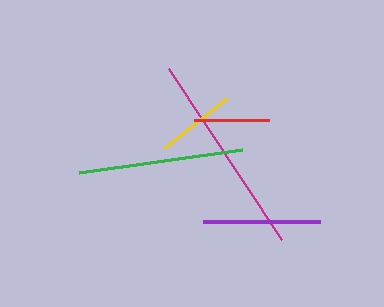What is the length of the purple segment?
The purple segment is approximately 116 pixels long.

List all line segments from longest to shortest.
From longest to shortest: magenta, green, purple, yellow, red.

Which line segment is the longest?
The magenta line is the longest at approximately 205 pixels.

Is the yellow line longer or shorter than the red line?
The yellow line is longer than the red line.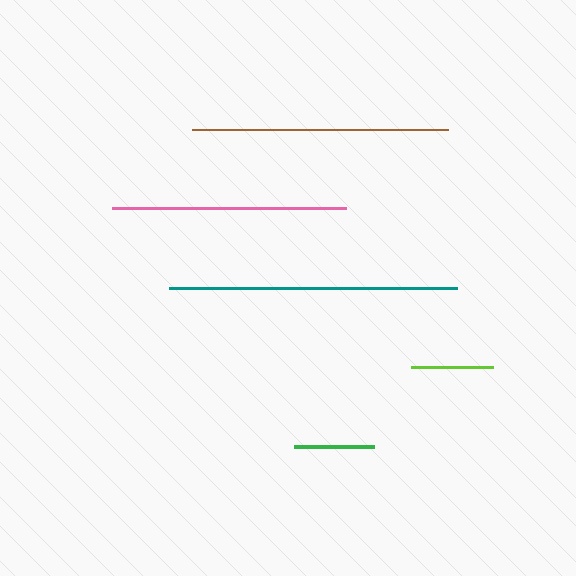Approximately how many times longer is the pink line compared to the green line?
The pink line is approximately 2.9 times the length of the green line.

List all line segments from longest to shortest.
From longest to shortest: teal, brown, pink, lime, green.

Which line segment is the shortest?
The green line is the shortest at approximately 80 pixels.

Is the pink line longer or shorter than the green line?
The pink line is longer than the green line.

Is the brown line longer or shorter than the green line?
The brown line is longer than the green line.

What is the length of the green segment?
The green segment is approximately 80 pixels long.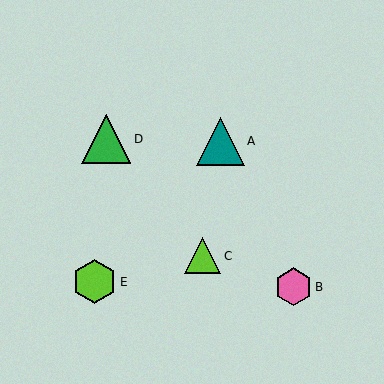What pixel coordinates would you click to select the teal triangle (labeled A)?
Click at (220, 141) to select the teal triangle A.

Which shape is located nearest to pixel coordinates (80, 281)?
The lime hexagon (labeled E) at (95, 282) is nearest to that location.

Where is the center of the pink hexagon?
The center of the pink hexagon is at (294, 287).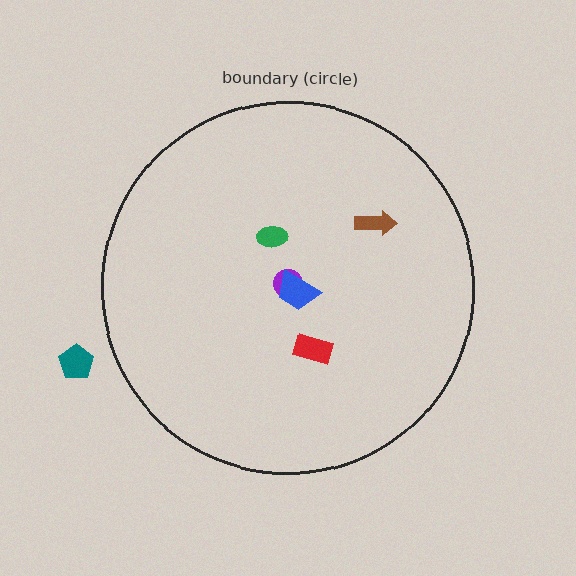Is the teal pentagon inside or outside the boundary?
Outside.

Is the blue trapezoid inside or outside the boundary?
Inside.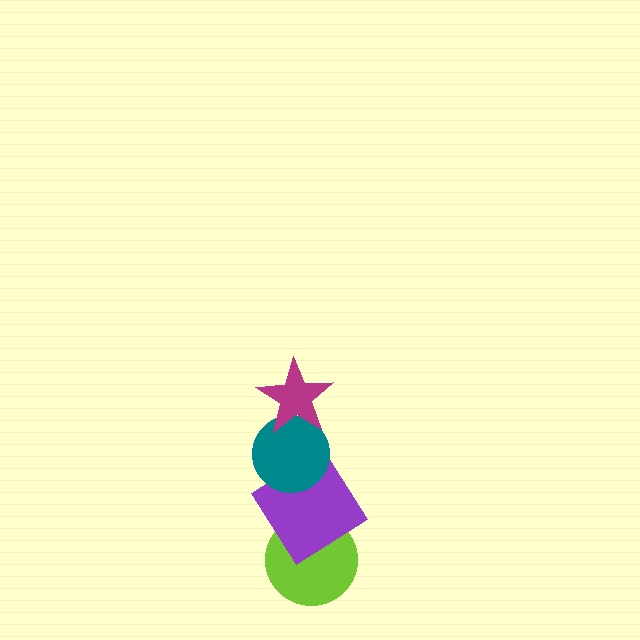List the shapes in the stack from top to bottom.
From top to bottom: the magenta star, the teal circle, the purple diamond, the lime circle.